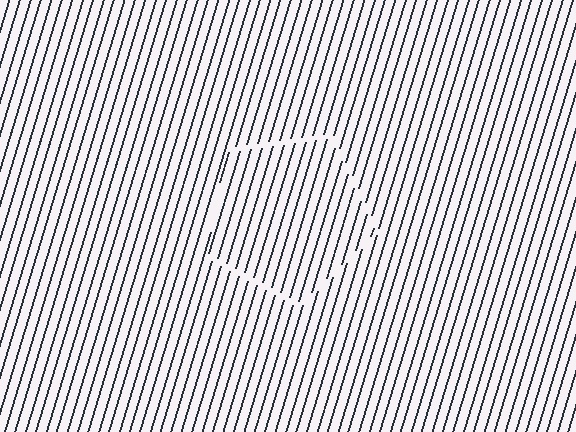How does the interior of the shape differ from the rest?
The interior of the shape contains the same grating, shifted by half a period — the contour is defined by the phase discontinuity where line-ends from the inner and outer gratings abut.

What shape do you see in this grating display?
An illusory pentagon. The interior of the shape contains the same grating, shifted by half a period — the contour is defined by the phase discontinuity where line-ends from the inner and outer gratings abut.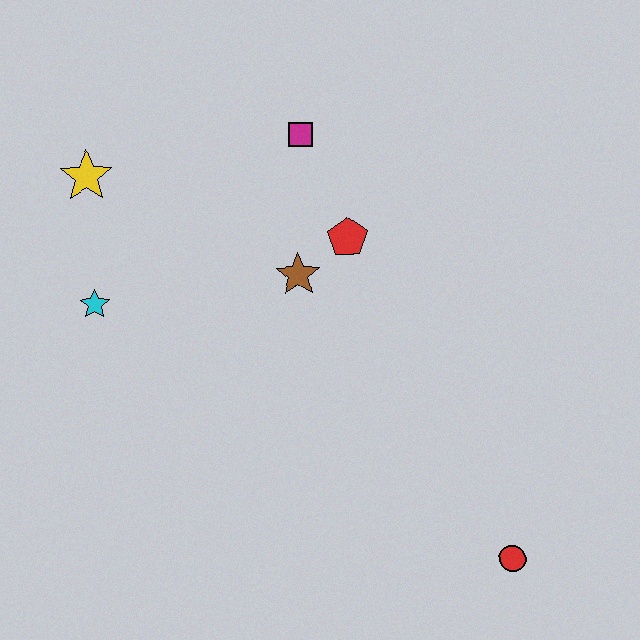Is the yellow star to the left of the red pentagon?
Yes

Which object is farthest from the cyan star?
The red circle is farthest from the cyan star.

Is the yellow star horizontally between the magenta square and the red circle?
No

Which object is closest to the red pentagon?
The brown star is closest to the red pentagon.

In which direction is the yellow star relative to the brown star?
The yellow star is to the left of the brown star.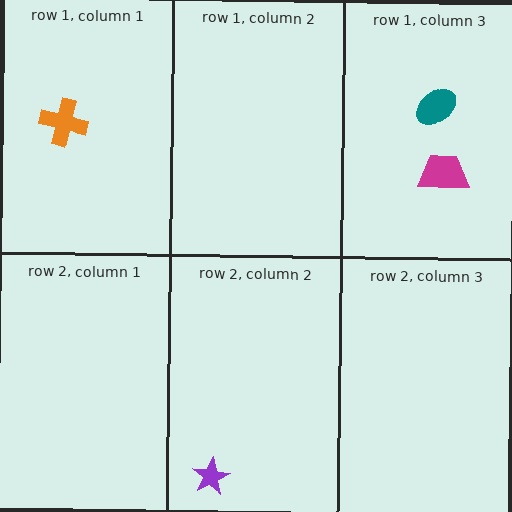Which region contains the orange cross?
The row 1, column 1 region.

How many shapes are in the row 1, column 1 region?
1.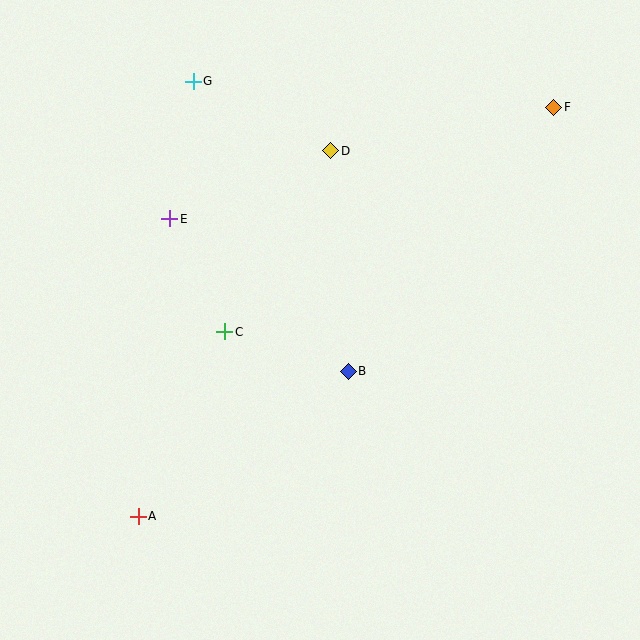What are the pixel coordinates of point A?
Point A is at (138, 516).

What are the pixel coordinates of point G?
Point G is at (193, 81).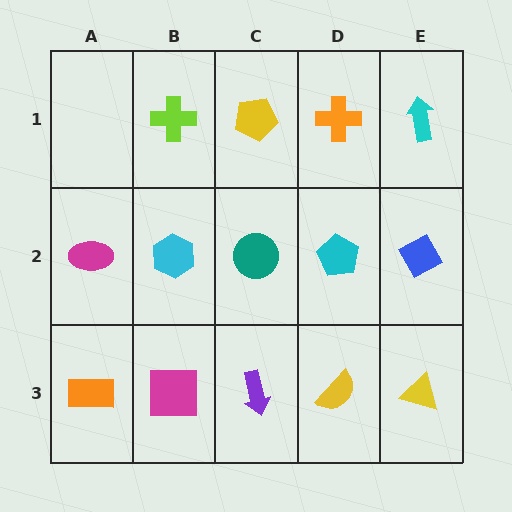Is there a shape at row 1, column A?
No, that cell is empty.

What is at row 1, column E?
A cyan arrow.